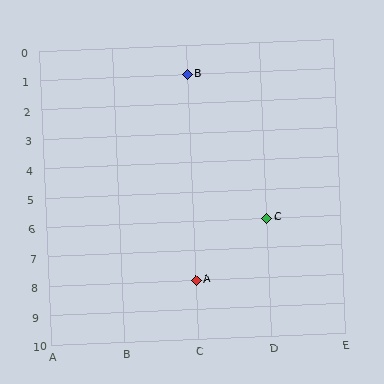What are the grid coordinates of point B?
Point B is at grid coordinates (C, 1).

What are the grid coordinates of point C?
Point C is at grid coordinates (D, 6).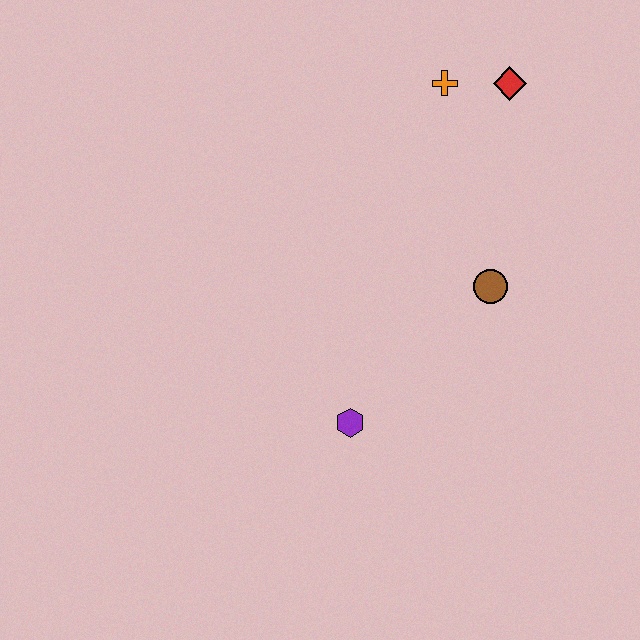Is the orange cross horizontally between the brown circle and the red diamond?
No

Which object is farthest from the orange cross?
The purple hexagon is farthest from the orange cross.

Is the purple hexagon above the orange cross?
No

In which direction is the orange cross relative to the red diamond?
The orange cross is to the left of the red diamond.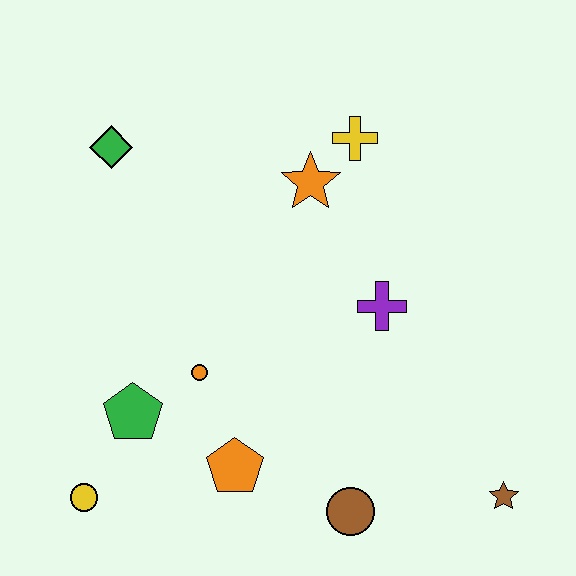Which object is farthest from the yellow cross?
The yellow circle is farthest from the yellow cross.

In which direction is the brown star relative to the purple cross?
The brown star is below the purple cross.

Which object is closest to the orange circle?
The green pentagon is closest to the orange circle.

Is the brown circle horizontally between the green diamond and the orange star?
No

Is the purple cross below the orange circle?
No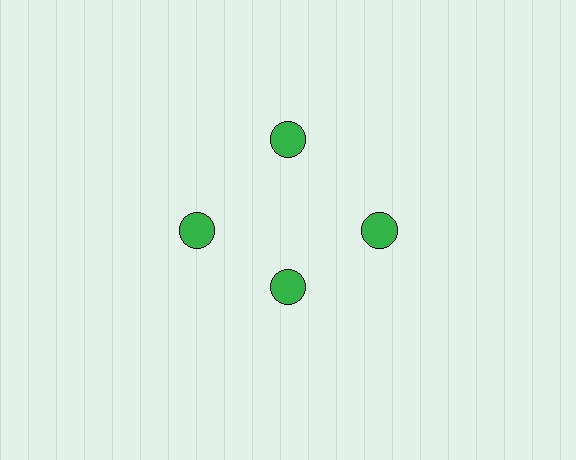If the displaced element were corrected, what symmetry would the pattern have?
It would have 4-fold rotational symmetry — the pattern would map onto itself every 90 degrees.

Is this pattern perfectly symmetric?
No. The 4 green circles are arranged in a ring, but one element near the 6 o'clock position is pulled inward toward the center, breaking the 4-fold rotational symmetry.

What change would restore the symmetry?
The symmetry would be restored by moving it outward, back onto the ring so that all 4 circles sit at equal angles and equal distance from the center.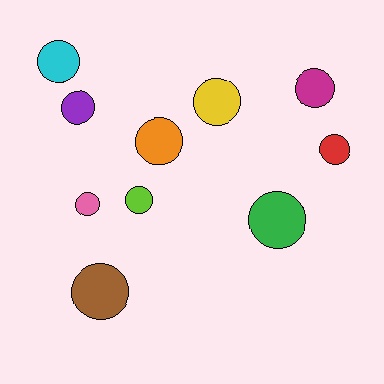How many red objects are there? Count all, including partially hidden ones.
There is 1 red object.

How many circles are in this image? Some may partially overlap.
There are 10 circles.